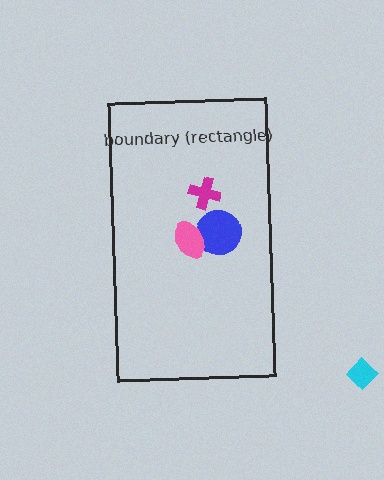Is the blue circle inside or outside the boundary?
Inside.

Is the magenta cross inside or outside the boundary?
Inside.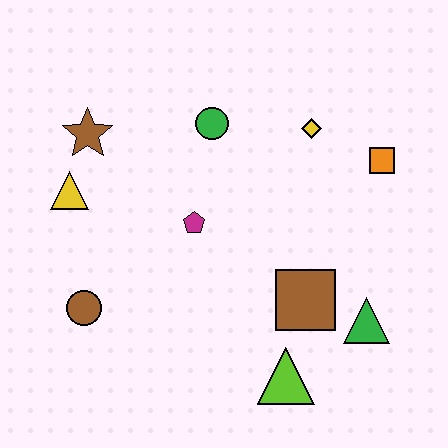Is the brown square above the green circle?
No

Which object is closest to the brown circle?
The yellow triangle is closest to the brown circle.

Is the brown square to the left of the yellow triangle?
No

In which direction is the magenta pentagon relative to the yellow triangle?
The magenta pentagon is to the right of the yellow triangle.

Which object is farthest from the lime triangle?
The brown star is farthest from the lime triangle.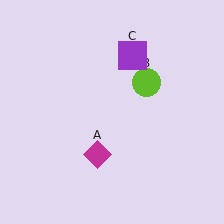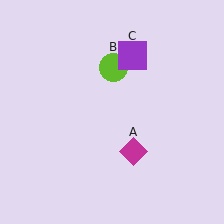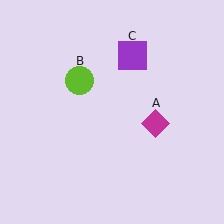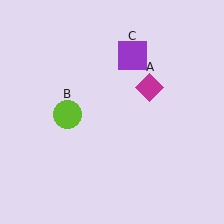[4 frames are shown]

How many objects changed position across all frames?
2 objects changed position: magenta diamond (object A), lime circle (object B).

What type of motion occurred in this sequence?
The magenta diamond (object A), lime circle (object B) rotated counterclockwise around the center of the scene.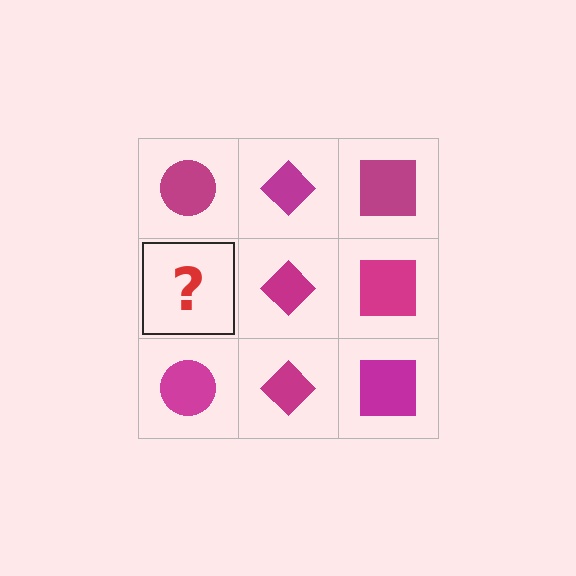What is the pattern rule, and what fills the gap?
The rule is that each column has a consistent shape. The gap should be filled with a magenta circle.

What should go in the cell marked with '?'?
The missing cell should contain a magenta circle.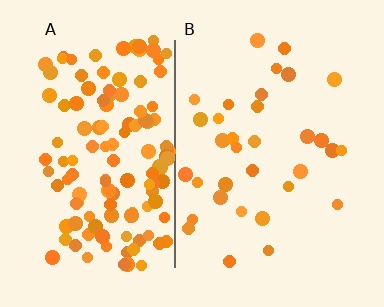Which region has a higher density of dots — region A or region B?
A (the left).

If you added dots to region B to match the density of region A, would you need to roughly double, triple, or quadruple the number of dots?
Approximately quadruple.